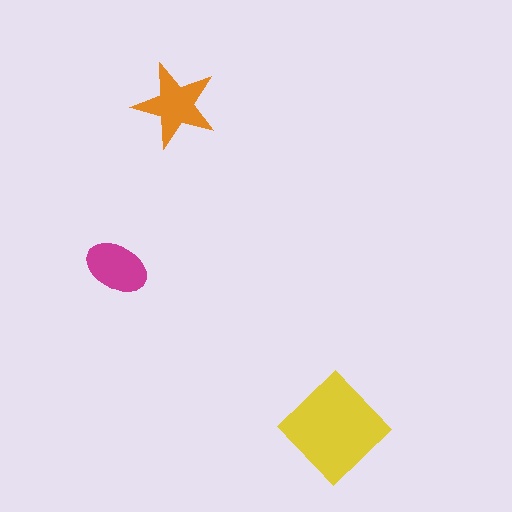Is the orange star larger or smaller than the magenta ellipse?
Larger.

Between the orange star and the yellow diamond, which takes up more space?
The yellow diamond.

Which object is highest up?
The orange star is topmost.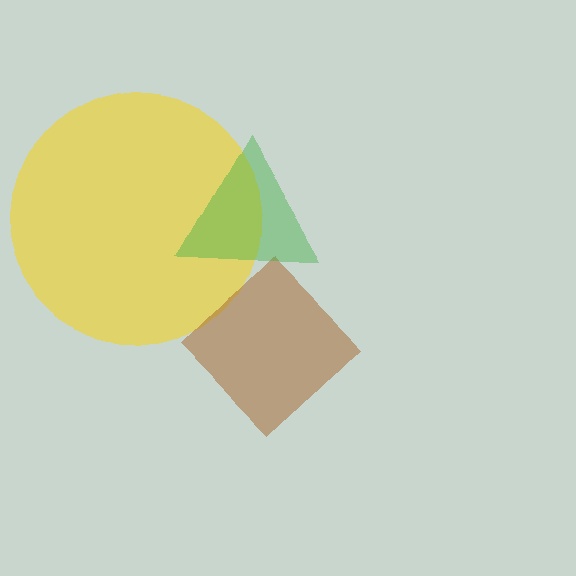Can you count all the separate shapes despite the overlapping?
Yes, there are 3 separate shapes.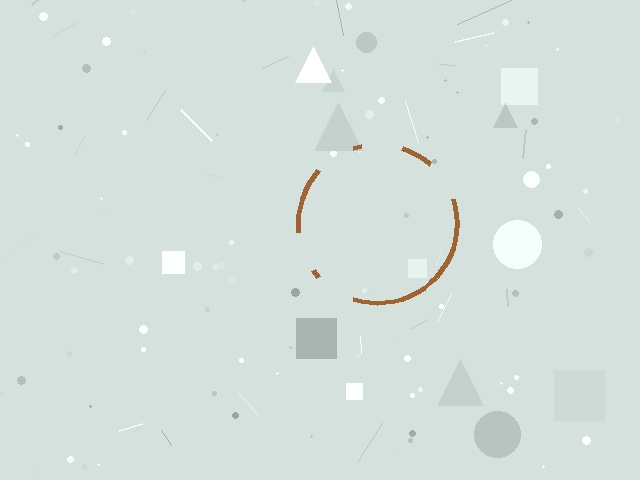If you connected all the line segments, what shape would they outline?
They would outline a circle.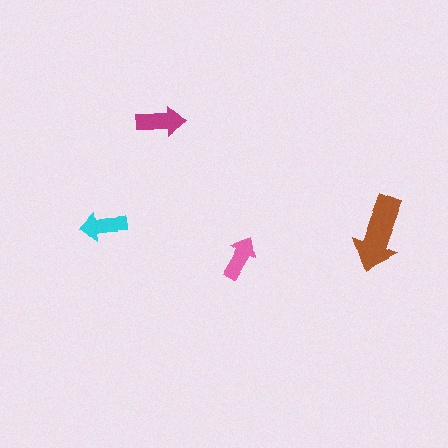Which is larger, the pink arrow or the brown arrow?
The brown one.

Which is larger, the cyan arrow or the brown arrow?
The brown one.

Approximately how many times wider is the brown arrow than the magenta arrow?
About 1.5 times wider.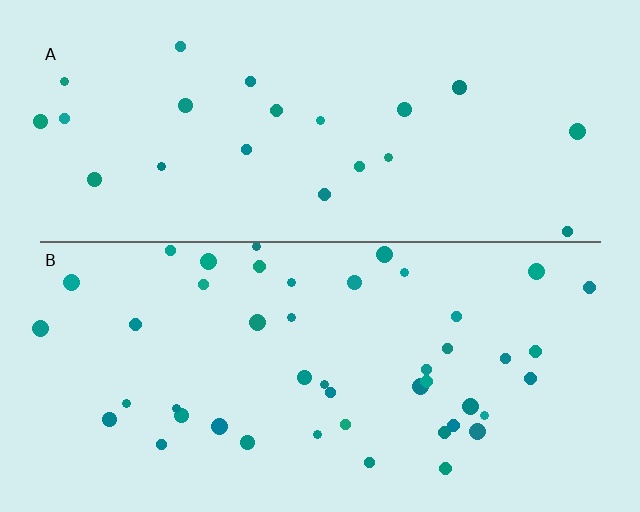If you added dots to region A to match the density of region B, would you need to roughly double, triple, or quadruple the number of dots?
Approximately double.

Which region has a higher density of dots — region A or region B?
B (the bottom).